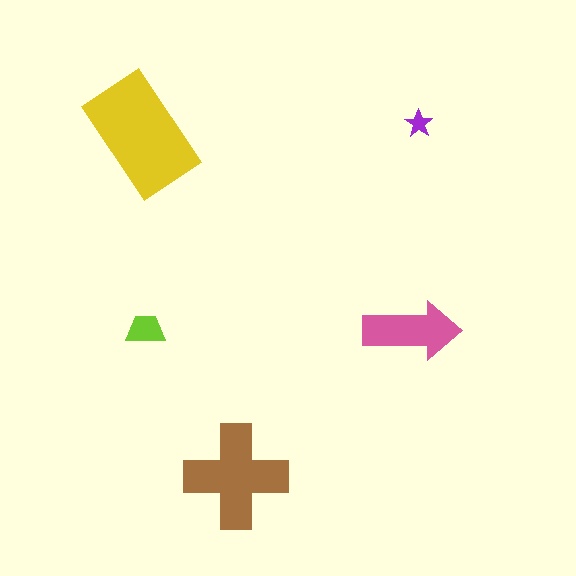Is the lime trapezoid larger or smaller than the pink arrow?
Smaller.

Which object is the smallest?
The purple star.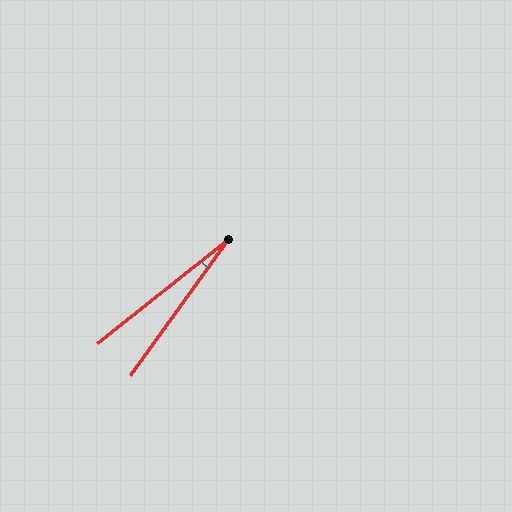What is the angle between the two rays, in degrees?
Approximately 16 degrees.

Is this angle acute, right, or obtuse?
It is acute.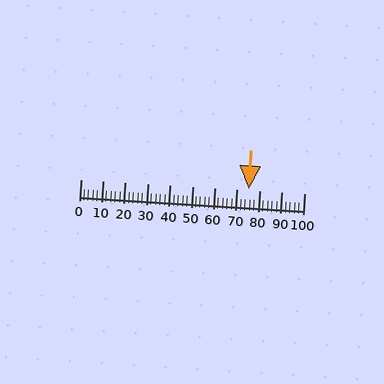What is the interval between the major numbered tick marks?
The major tick marks are spaced 10 units apart.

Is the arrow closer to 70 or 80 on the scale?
The arrow is closer to 80.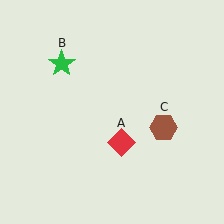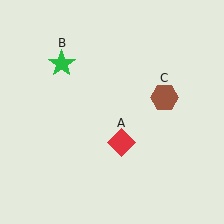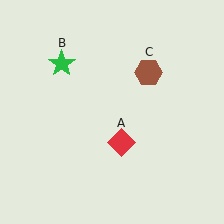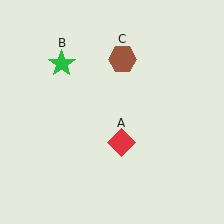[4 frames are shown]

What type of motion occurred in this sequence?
The brown hexagon (object C) rotated counterclockwise around the center of the scene.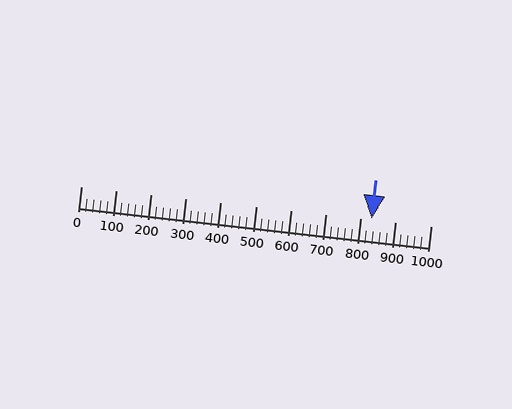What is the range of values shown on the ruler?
The ruler shows values from 0 to 1000.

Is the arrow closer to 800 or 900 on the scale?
The arrow is closer to 800.